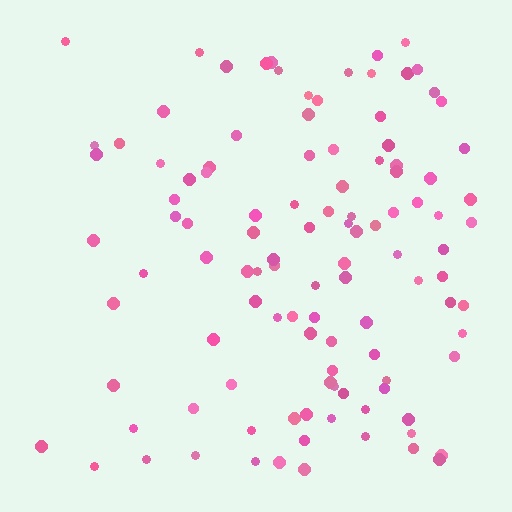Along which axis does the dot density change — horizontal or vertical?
Horizontal.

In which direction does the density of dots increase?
From left to right, with the right side densest.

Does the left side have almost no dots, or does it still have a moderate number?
Still a moderate number, just noticeably fewer than the right.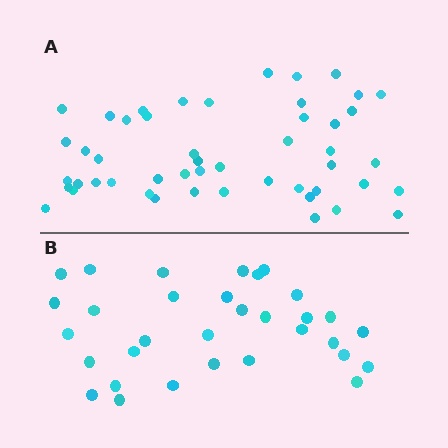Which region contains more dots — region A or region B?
Region A (the top region) has more dots.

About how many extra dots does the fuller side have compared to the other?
Region A has approximately 15 more dots than region B.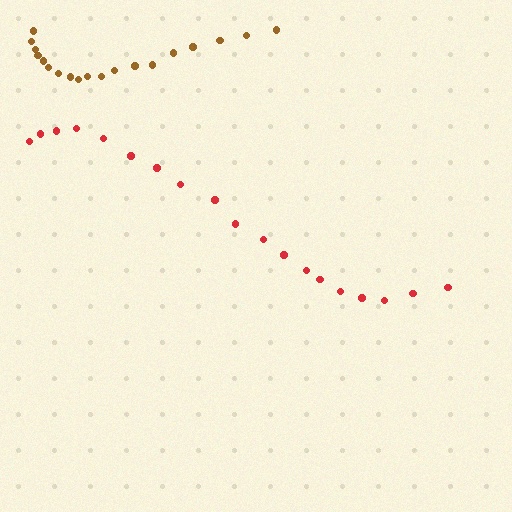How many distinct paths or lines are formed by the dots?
There are 2 distinct paths.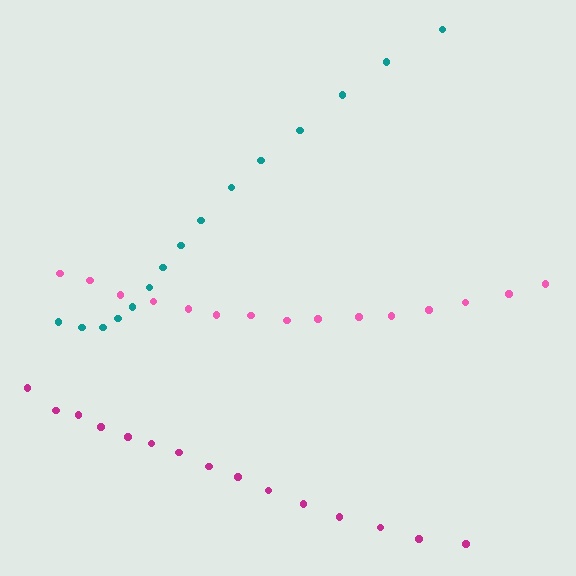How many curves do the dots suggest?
There are 3 distinct paths.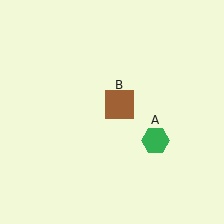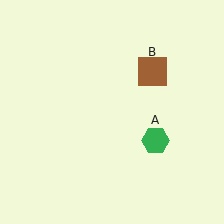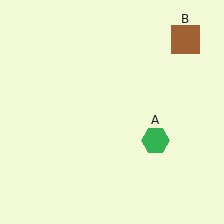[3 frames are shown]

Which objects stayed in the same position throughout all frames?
Green hexagon (object A) remained stationary.